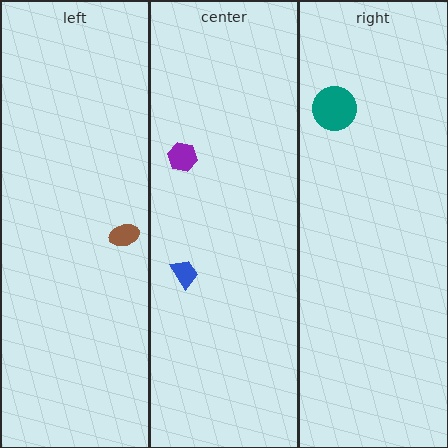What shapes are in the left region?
The brown ellipse.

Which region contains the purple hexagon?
The center region.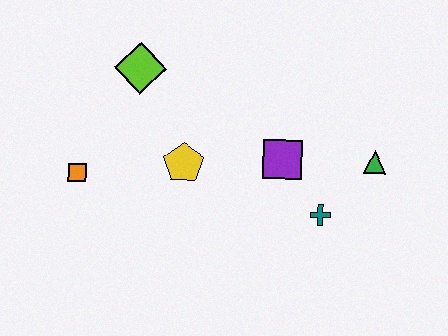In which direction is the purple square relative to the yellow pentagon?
The purple square is to the right of the yellow pentagon.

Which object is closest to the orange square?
The yellow pentagon is closest to the orange square.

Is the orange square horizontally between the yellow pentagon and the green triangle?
No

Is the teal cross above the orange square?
No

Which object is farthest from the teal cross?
The orange square is farthest from the teal cross.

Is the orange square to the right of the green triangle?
No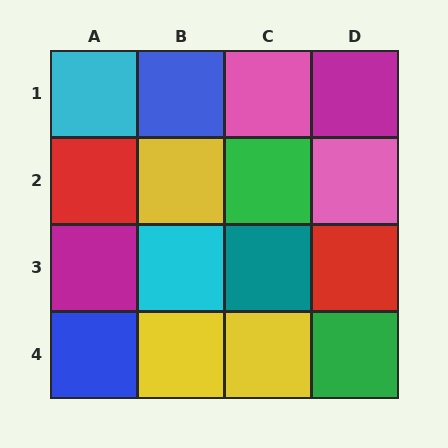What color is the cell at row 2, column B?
Yellow.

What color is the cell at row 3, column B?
Cyan.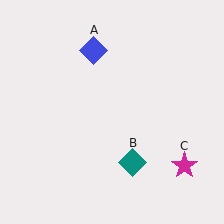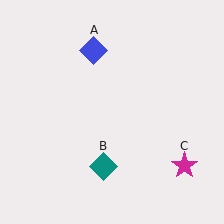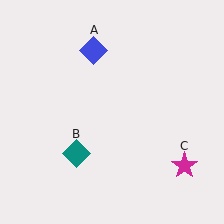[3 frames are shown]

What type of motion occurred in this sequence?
The teal diamond (object B) rotated clockwise around the center of the scene.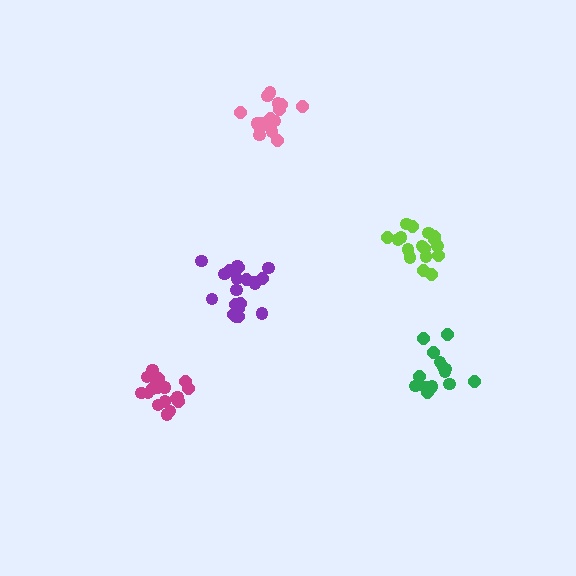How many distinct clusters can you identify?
There are 5 distinct clusters.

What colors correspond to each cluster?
The clusters are colored: magenta, purple, pink, green, lime.